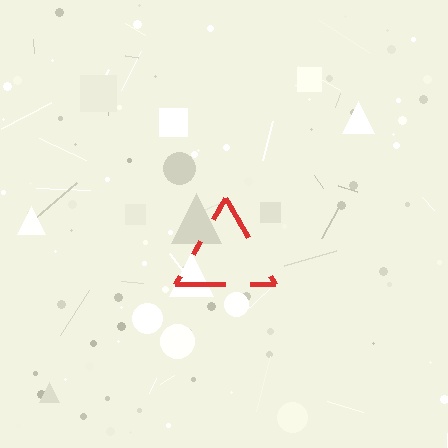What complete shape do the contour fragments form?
The contour fragments form a triangle.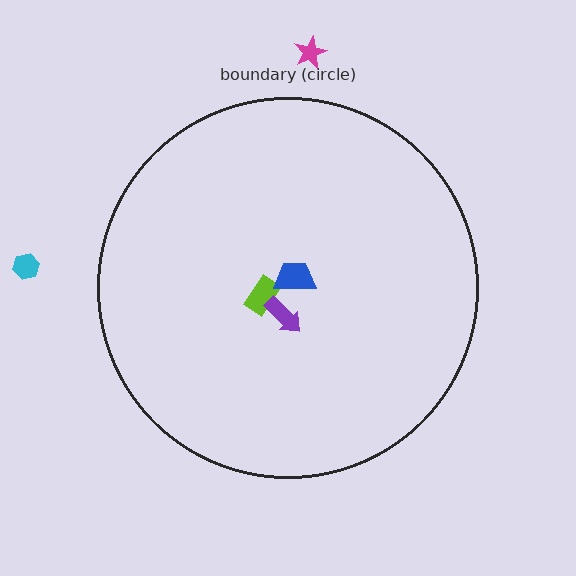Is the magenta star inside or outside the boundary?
Outside.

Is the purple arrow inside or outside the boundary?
Inside.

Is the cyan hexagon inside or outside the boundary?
Outside.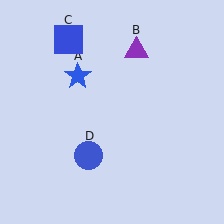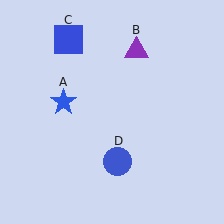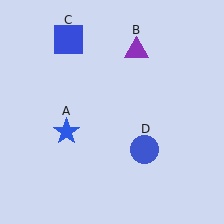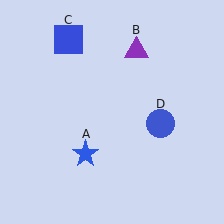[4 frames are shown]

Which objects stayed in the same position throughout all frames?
Purple triangle (object B) and blue square (object C) remained stationary.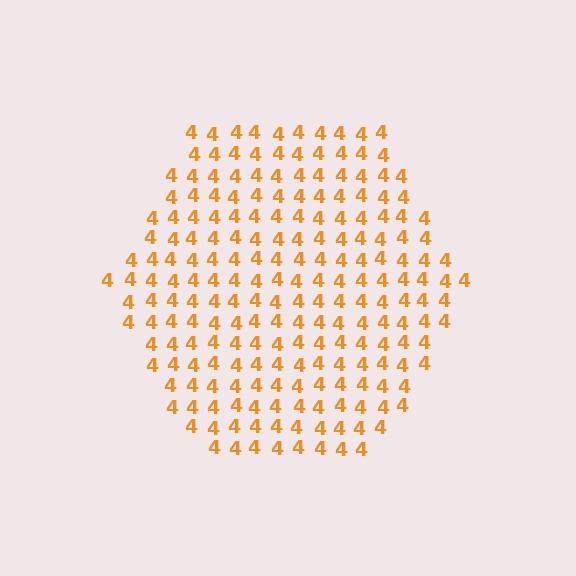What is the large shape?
The large shape is a hexagon.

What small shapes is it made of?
It is made of small digit 4's.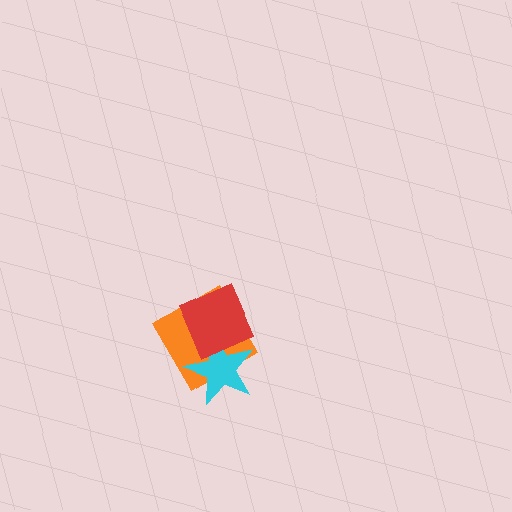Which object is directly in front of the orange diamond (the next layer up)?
The cyan star is directly in front of the orange diamond.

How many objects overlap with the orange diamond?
2 objects overlap with the orange diamond.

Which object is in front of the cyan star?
The red square is in front of the cyan star.